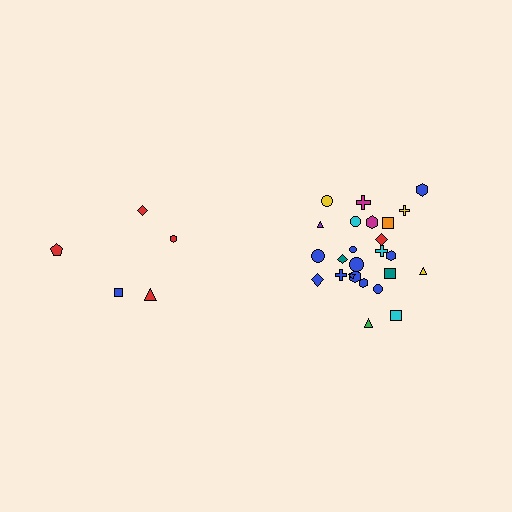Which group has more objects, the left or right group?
The right group.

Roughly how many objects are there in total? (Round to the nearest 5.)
Roughly 30 objects in total.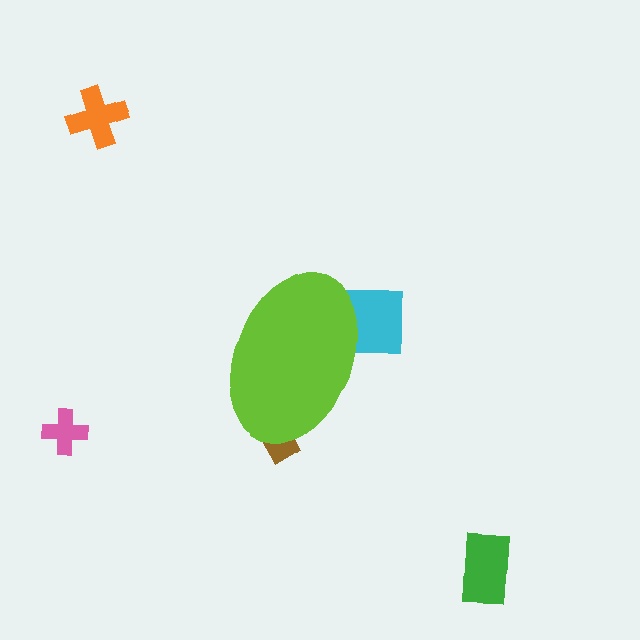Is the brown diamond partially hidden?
Yes, the brown diamond is partially hidden behind the lime ellipse.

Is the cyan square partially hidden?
Yes, the cyan square is partially hidden behind the lime ellipse.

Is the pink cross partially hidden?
No, the pink cross is fully visible.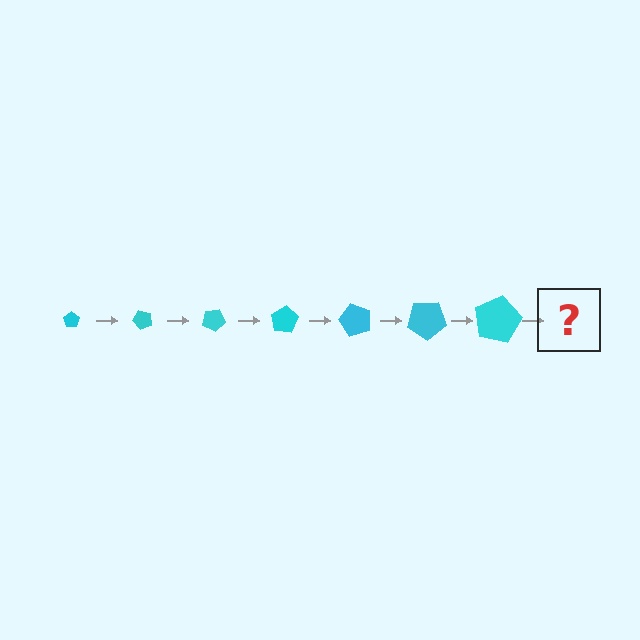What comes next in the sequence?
The next element should be a pentagon, larger than the previous one and rotated 350 degrees from the start.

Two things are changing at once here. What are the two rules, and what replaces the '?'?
The two rules are that the pentagon grows larger each step and it rotates 50 degrees each step. The '?' should be a pentagon, larger than the previous one and rotated 350 degrees from the start.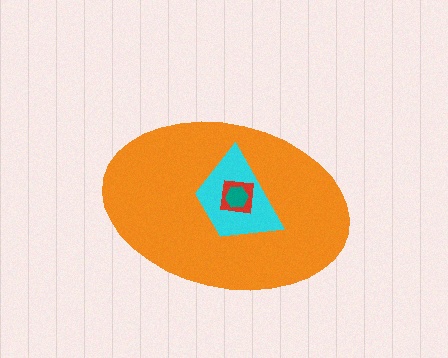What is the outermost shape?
The orange ellipse.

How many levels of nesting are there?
4.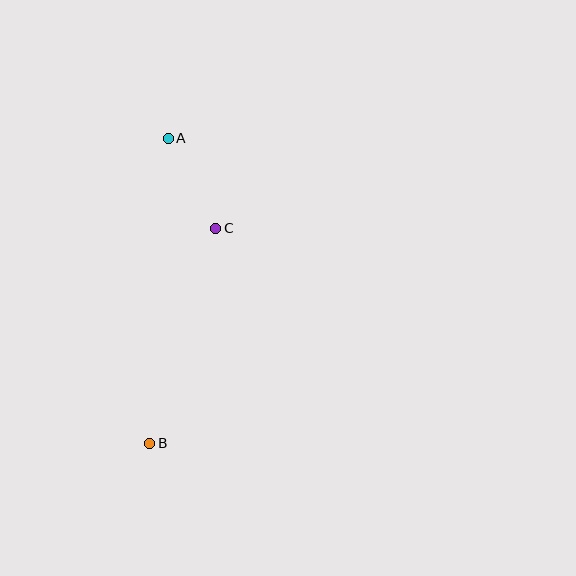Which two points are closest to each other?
Points A and C are closest to each other.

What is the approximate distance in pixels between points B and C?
The distance between B and C is approximately 225 pixels.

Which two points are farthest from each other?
Points A and B are farthest from each other.